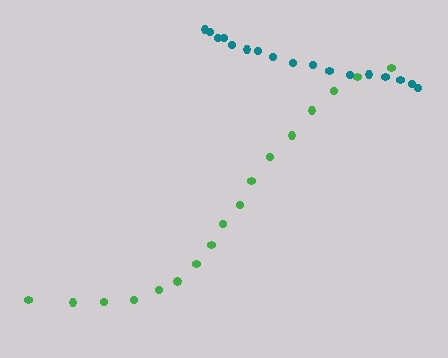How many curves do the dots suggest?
There are 2 distinct paths.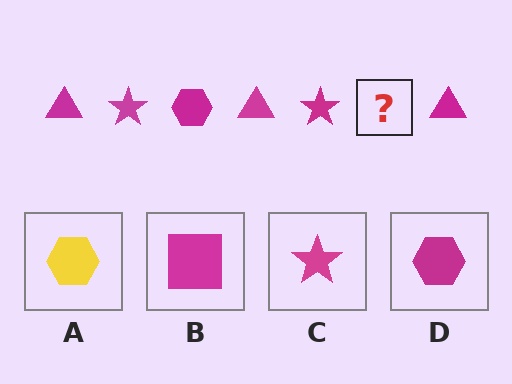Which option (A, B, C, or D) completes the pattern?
D.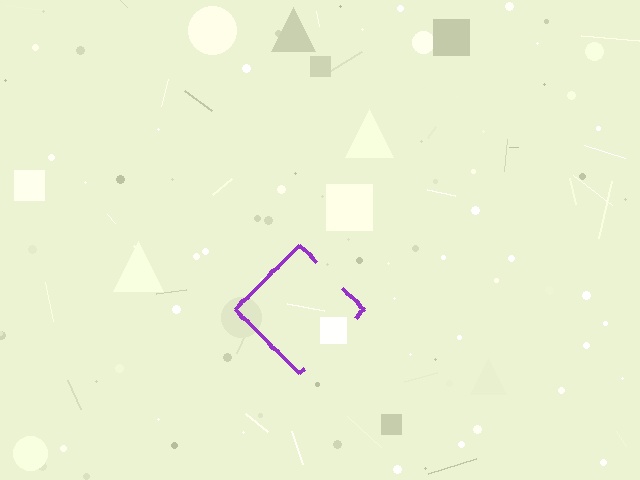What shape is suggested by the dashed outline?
The dashed outline suggests a diamond.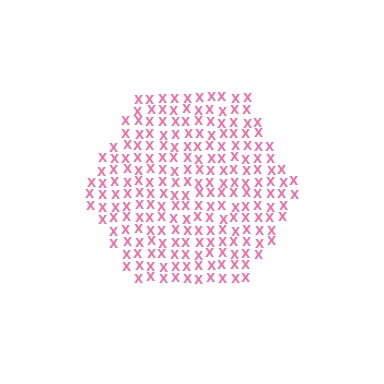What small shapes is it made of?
It is made of small letter X's.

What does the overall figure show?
The overall figure shows a hexagon.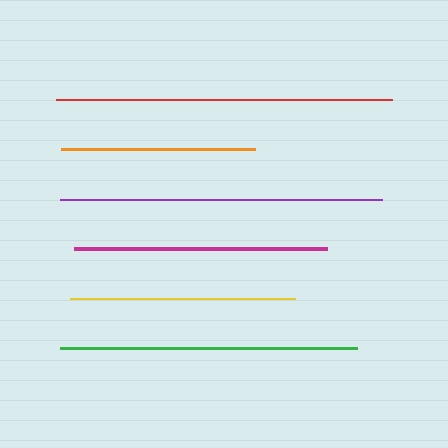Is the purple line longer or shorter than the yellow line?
The purple line is longer than the yellow line.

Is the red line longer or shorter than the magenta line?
The red line is longer than the magenta line.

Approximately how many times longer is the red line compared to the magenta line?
The red line is approximately 1.3 times the length of the magenta line.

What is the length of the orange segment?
The orange segment is approximately 194 pixels long.